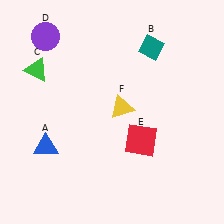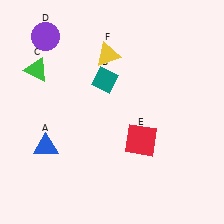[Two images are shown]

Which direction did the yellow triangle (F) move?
The yellow triangle (F) moved up.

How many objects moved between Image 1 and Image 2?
2 objects moved between the two images.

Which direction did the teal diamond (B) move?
The teal diamond (B) moved left.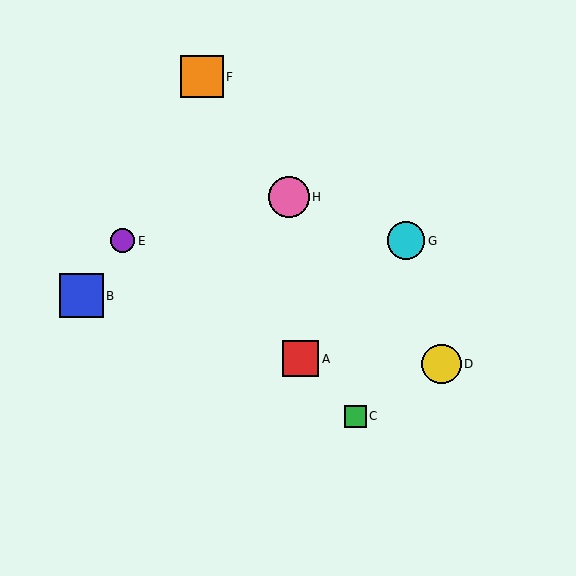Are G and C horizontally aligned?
No, G is at y≈241 and C is at y≈416.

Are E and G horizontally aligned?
Yes, both are at y≈241.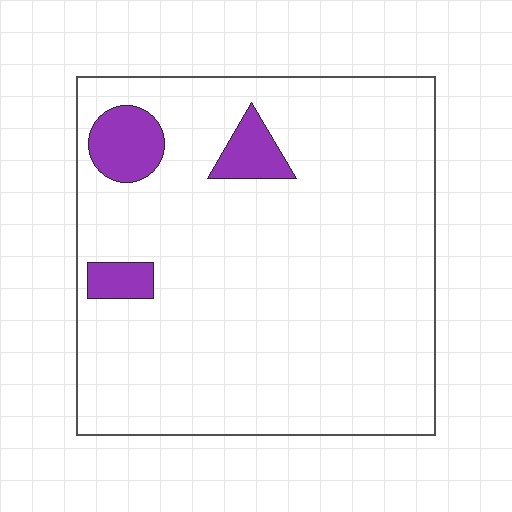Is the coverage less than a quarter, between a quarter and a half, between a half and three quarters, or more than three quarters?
Less than a quarter.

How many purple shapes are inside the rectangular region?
3.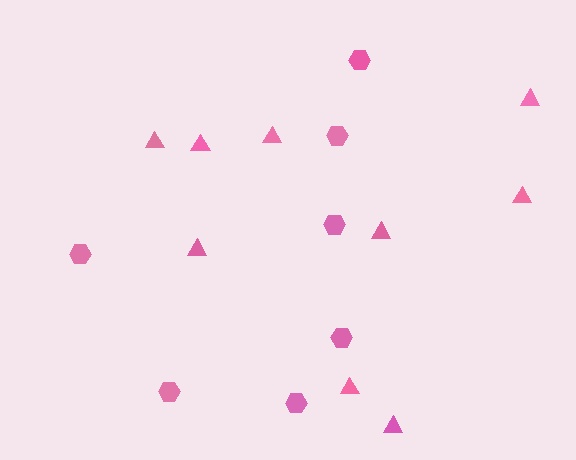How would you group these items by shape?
There are 2 groups: one group of triangles (9) and one group of hexagons (7).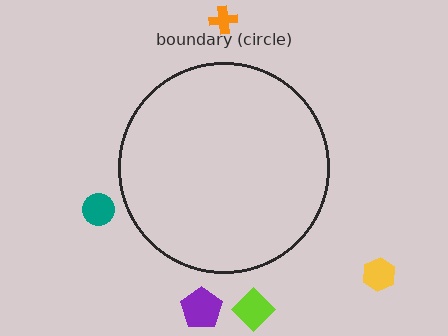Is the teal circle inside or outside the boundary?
Outside.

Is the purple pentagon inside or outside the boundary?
Outside.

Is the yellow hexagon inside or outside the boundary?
Outside.